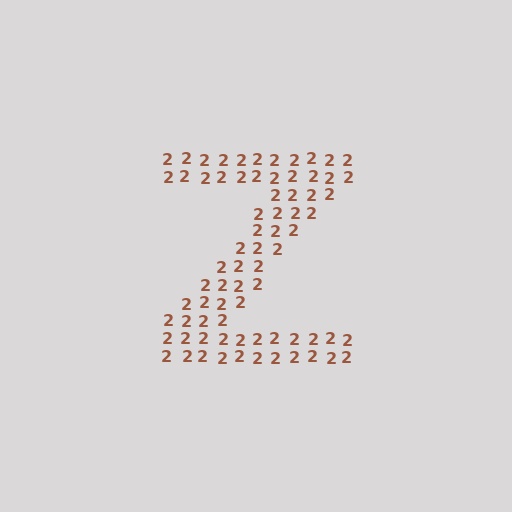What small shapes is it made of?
It is made of small digit 2's.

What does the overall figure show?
The overall figure shows the letter Z.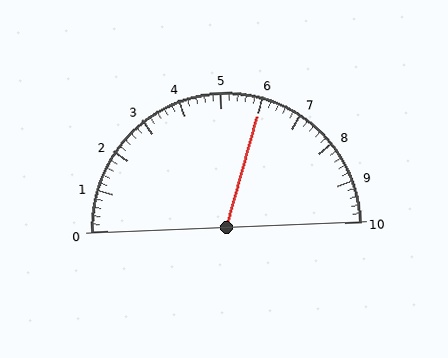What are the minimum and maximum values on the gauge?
The gauge ranges from 0 to 10.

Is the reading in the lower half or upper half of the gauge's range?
The reading is in the upper half of the range (0 to 10).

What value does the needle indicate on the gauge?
The needle indicates approximately 6.0.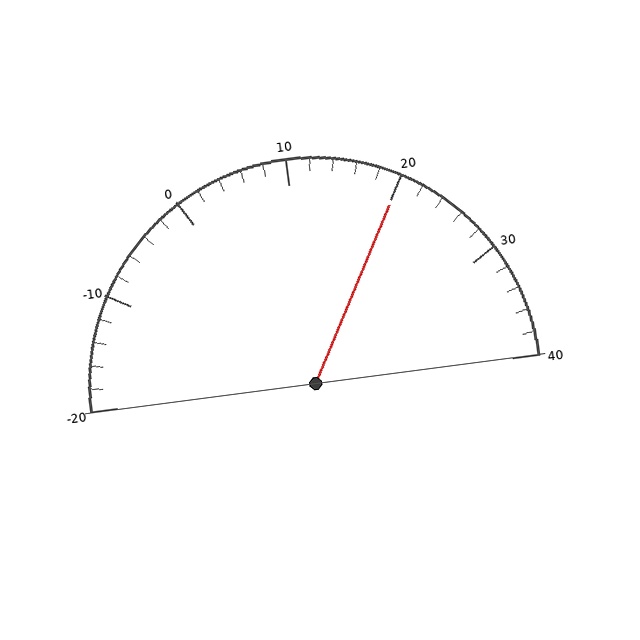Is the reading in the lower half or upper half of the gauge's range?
The reading is in the upper half of the range (-20 to 40).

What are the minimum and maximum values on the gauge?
The gauge ranges from -20 to 40.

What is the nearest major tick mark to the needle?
The nearest major tick mark is 20.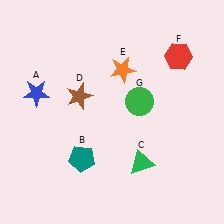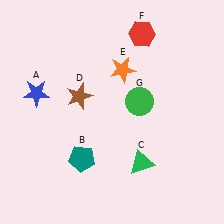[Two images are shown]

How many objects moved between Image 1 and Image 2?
1 object moved between the two images.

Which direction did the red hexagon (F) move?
The red hexagon (F) moved left.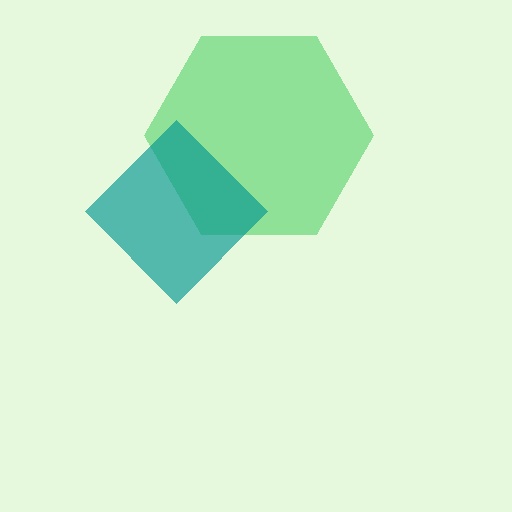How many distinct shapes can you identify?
There are 2 distinct shapes: a green hexagon, a teal diamond.